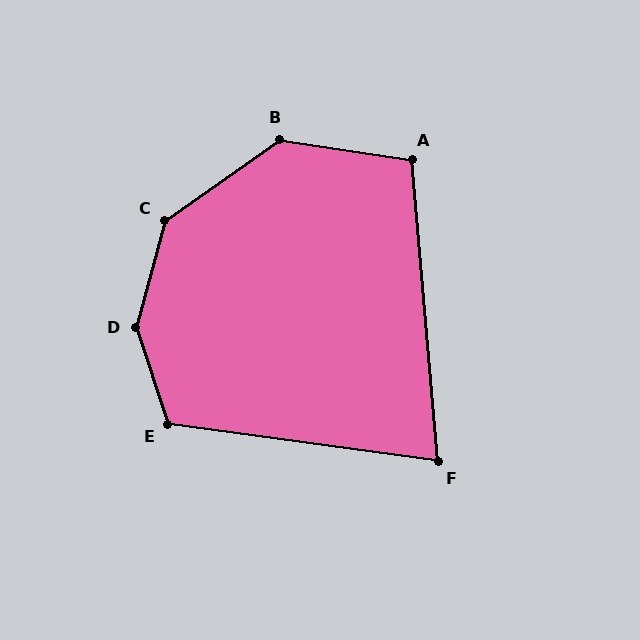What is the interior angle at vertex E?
Approximately 116 degrees (obtuse).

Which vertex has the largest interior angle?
D, at approximately 146 degrees.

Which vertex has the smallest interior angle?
F, at approximately 77 degrees.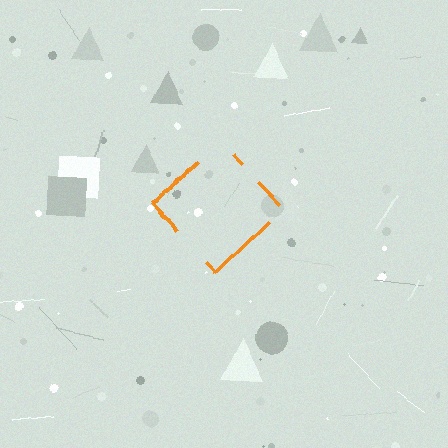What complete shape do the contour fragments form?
The contour fragments form a diamond.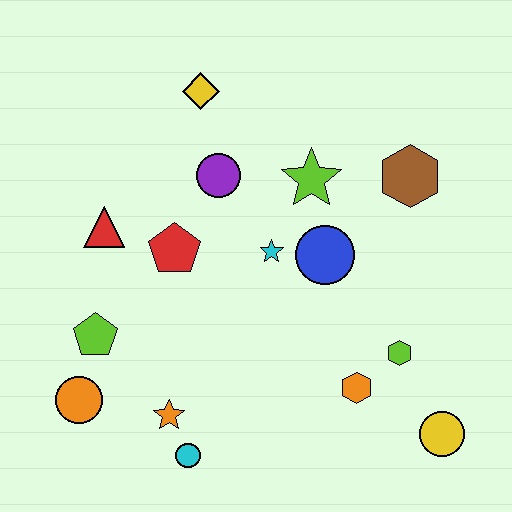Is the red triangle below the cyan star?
No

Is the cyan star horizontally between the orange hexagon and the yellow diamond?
Yes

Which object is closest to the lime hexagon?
The orange hexagon is closest to the lime hexagon.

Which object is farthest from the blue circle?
The orange circle is farthest from the blue circle.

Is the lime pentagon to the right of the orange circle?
Yes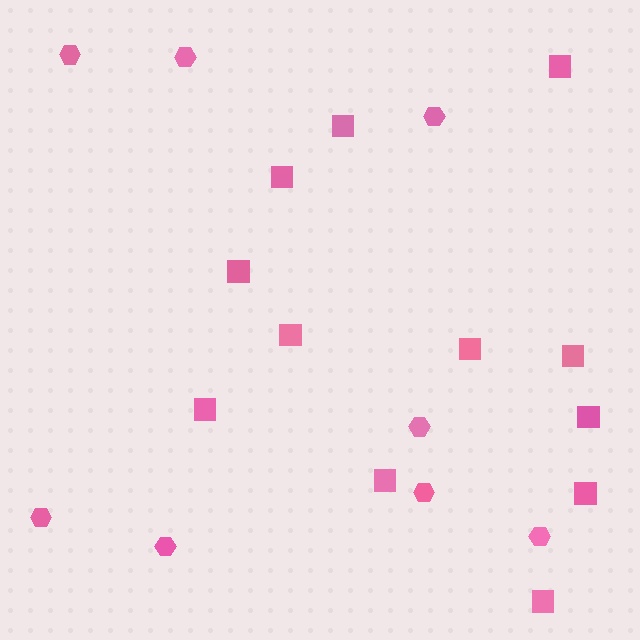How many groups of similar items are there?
There are 2 groups: one group of squares (12) and one group of hexagons (8).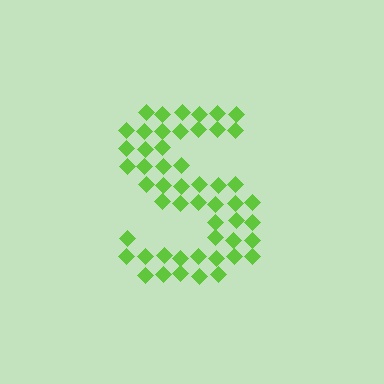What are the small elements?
The small elements are diamonds.